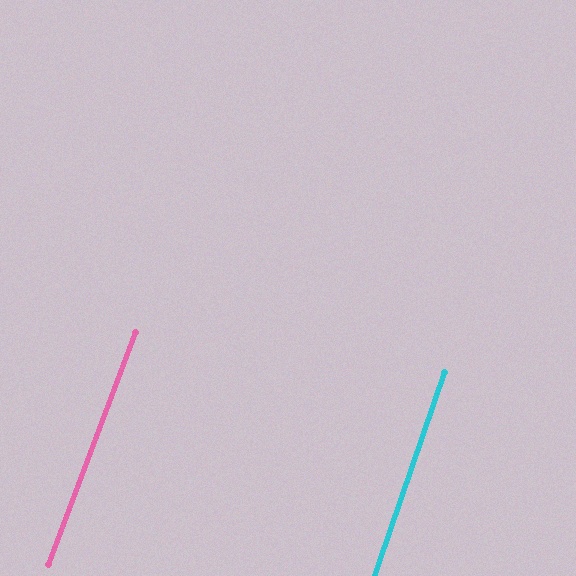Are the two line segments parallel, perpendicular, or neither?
Parallel — their directions differ by only 1.5°.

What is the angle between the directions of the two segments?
Approximately 1 degree.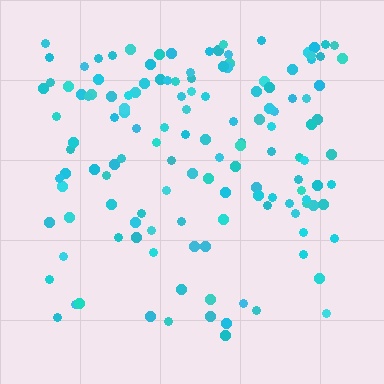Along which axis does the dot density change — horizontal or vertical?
Vertical.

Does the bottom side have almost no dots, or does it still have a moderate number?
Still a moderate number, just noticeably fewer than the top.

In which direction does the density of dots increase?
From bottom to top, with the top side densest.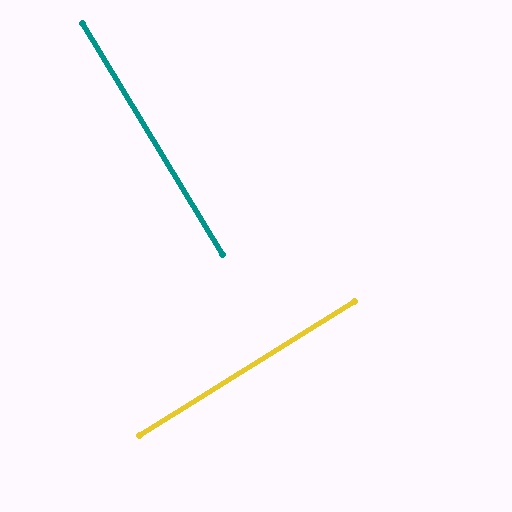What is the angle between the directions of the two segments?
Approximately 89 degrees.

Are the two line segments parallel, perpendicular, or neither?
Perpendicular — they meet at approximately 89°.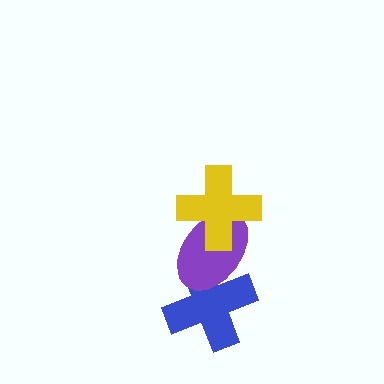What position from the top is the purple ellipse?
The purple ellipse is 2nd from the top.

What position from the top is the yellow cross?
The yellow cross is 1st from the top.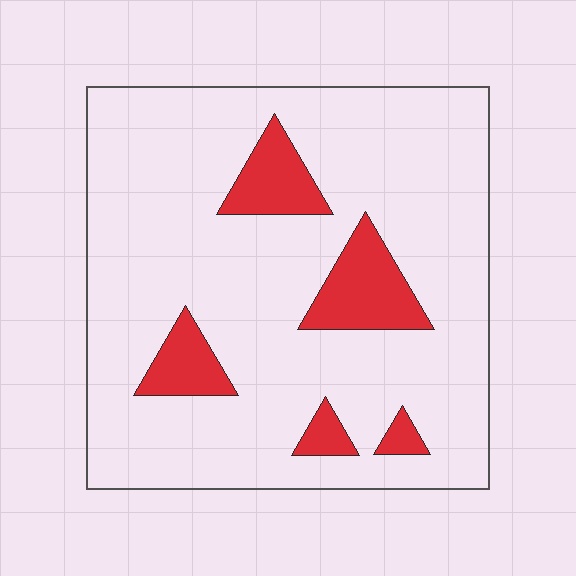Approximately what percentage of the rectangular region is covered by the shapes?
Approximately 15%.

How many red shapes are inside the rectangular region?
5.